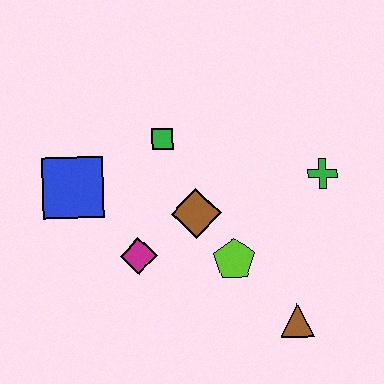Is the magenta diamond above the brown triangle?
Yes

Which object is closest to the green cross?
The lime pentagon is closest to the green cross.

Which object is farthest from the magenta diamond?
The green cross is farthest from the magenta diamond.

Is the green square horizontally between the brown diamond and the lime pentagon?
No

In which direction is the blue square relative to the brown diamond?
The blue square is to the left of the brown diamond.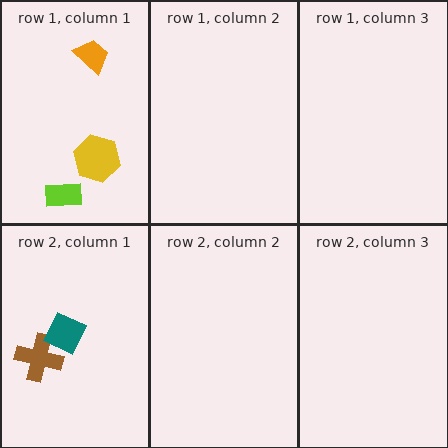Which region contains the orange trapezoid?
The row 1, column 1 region.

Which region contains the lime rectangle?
The row 1, column 1 region.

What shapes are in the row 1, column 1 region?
The lime rectangle, the yellow hexagon, the orange trapezoid.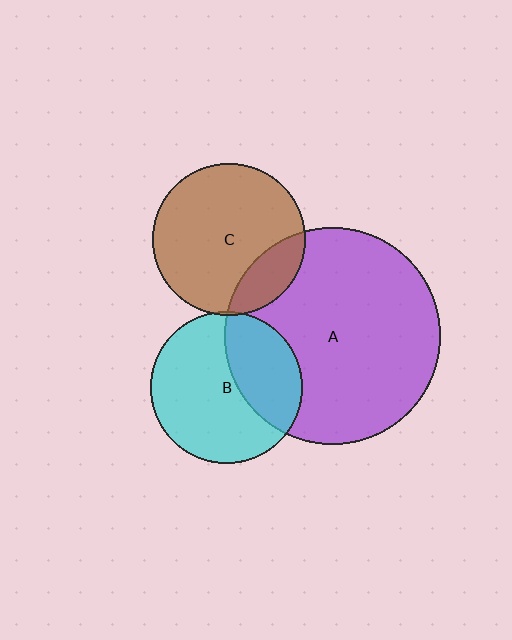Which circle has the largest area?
Circle A (purple).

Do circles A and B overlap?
Yes.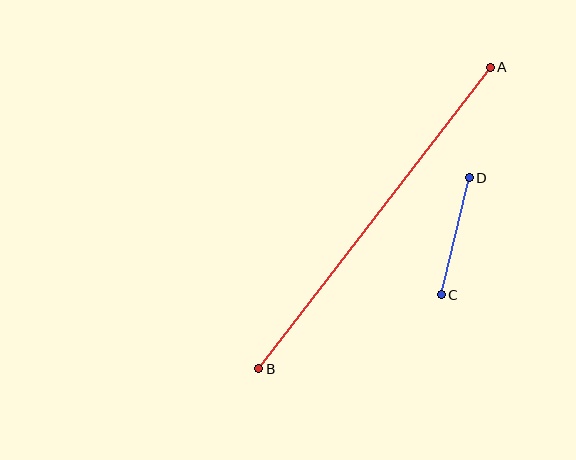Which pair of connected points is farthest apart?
Points A and B are farthest apart.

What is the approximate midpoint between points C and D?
The midpoint is at approximately (455, 236) pixels.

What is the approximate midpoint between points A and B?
The midpoint is at approximately (374, 218) pixels.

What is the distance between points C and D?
The distance is approximately 121 pixels.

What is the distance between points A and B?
The distance is approximately 380 pixels.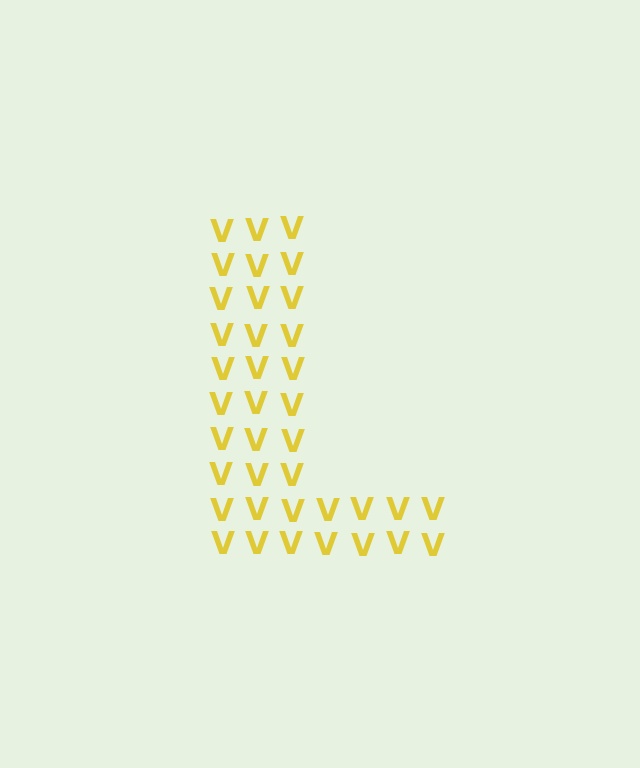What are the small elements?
The small elements are letter V's.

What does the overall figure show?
The overall figure shows the letter L.